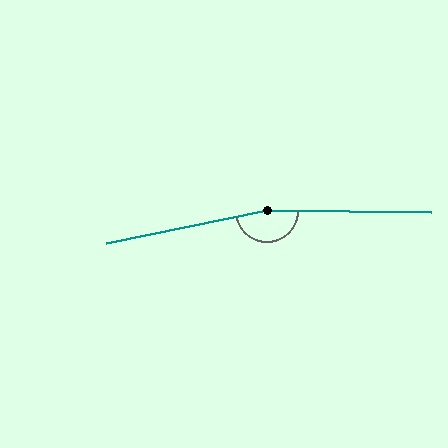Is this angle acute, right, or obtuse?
It is obtuse.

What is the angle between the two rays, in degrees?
Approximately 168 degrees.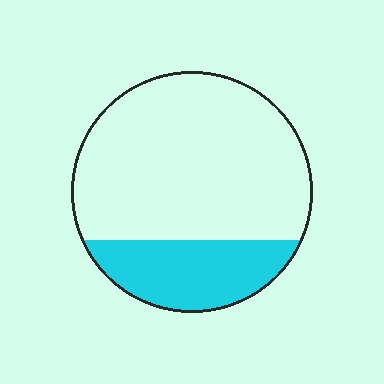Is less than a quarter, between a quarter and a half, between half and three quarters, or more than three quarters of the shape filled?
Between a quarter and a half.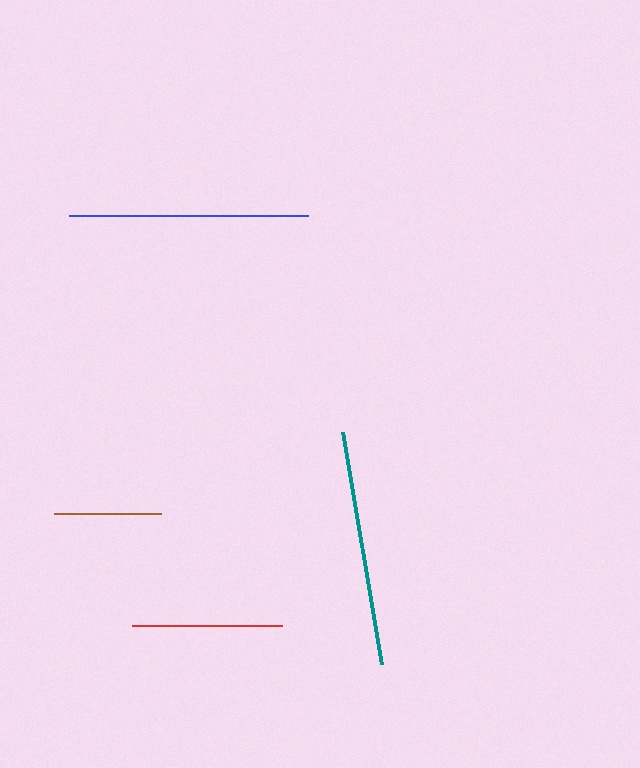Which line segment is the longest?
The blue line is the longest at approximately 239 pixels.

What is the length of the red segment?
The red segment is approximately 150 pixels long.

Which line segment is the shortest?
The brown line is the shortest at approximately 108 pixels.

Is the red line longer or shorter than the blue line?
The blue line is longer than the red line.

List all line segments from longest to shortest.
From longest to shortest: blue, teal, red, brown.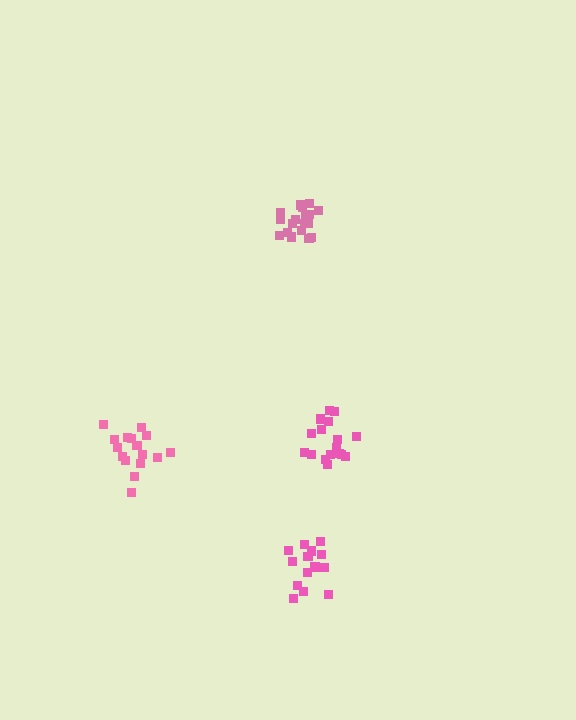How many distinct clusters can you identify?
There are 4 distinct clusters.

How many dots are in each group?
Group 1: 17 dots, Group 2: 20 dots, Group 3: 14 dots, Group 4: 16 dots (67 total).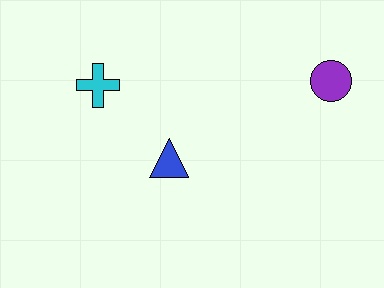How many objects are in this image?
There are 3 objects.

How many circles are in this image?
There is 1 circle.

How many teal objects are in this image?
There are no teal objects.